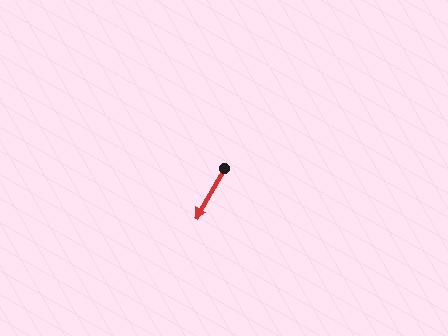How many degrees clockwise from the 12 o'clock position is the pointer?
Approximately 210 degrees.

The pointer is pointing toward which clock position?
Roughly 7 o'clock.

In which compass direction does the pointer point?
Southwest.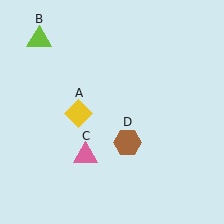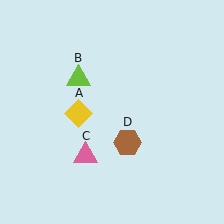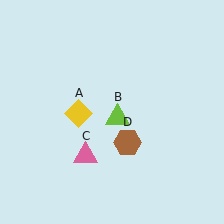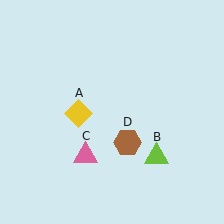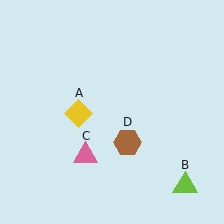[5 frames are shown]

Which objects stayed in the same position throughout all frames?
Yellow diamond (object A) and pink triangle (object C) and brown hexagon (object D) remained stationary.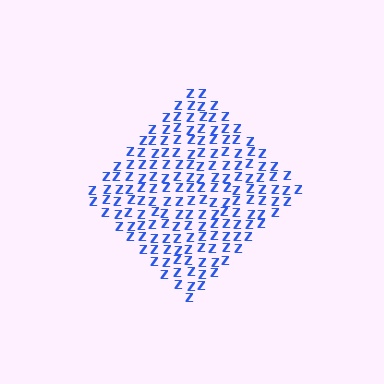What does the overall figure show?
The overall figure shows a diamond.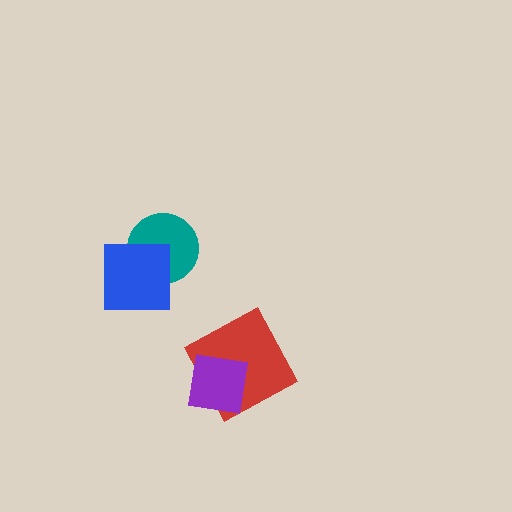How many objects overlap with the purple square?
1 object overlaps with the purple square.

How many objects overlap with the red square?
1 object overlaps with the red square.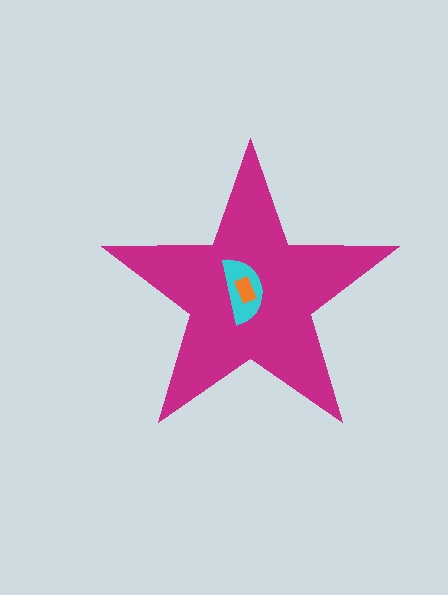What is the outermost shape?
The magenta star.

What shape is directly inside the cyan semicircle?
The orange rectangle.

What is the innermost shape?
The orange rectangle.